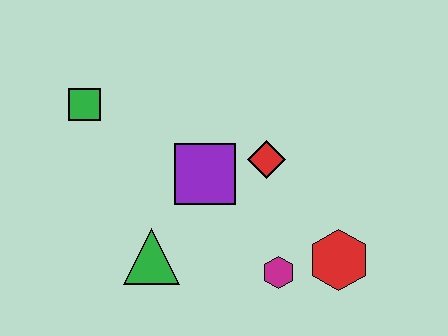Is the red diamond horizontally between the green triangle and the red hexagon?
Yes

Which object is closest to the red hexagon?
The magenta hexagon is closest to the red hexagon.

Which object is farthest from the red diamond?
The green square is farthest from the red diamond.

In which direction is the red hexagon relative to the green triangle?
The red hexagon is to the right of the green triangle.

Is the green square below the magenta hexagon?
No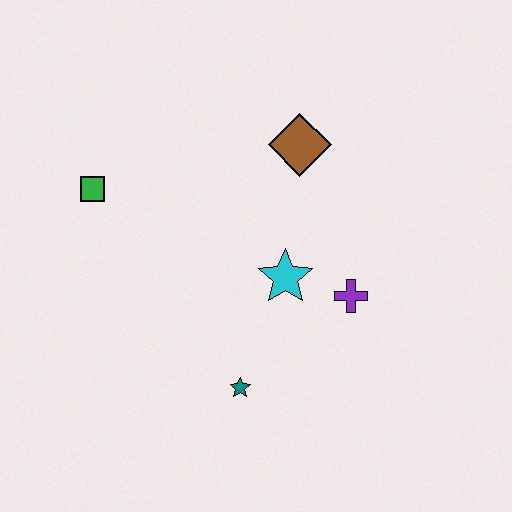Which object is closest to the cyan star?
The purple cross is closest to the cyan star.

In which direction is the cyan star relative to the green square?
The cyan star is to the right of the green square.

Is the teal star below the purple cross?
Yes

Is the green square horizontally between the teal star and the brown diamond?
No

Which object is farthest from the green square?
The purple cross is farthest from the green square.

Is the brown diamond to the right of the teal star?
Yes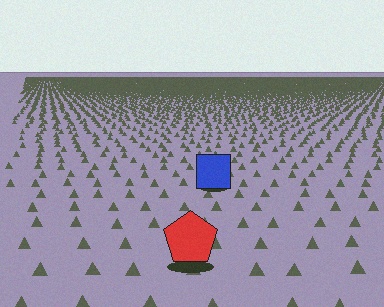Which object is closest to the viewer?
The red pentagon is closest. The texture marks near it are larger and more spread out.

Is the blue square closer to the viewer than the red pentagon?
No. The red pentagon is closer — you can tell from the texture gradient: the ground texture is coarser near it.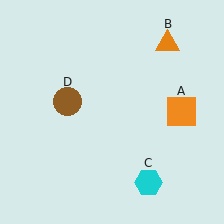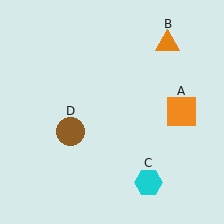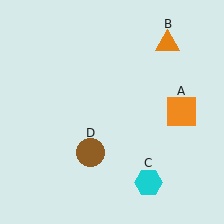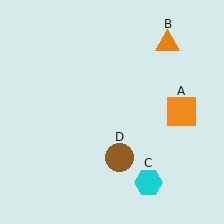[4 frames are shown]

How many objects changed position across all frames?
1 object changed position: brown circle (object D).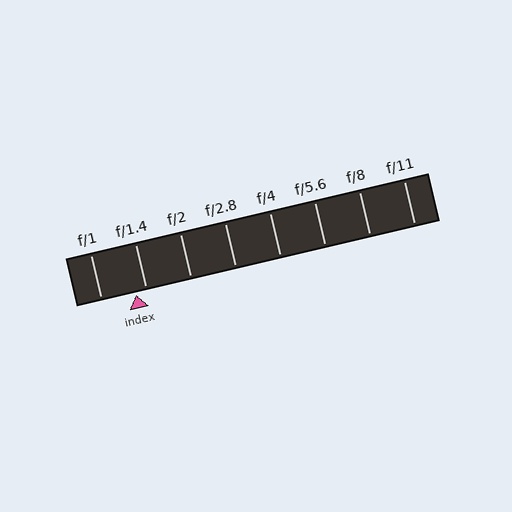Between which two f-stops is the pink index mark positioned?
The index mark is between f/1 and f/1.4.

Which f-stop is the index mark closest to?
The index mark is closest to f/1.4.